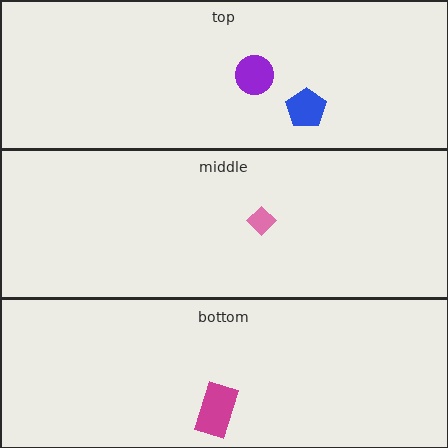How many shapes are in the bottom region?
1.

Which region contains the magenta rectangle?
The bottom region.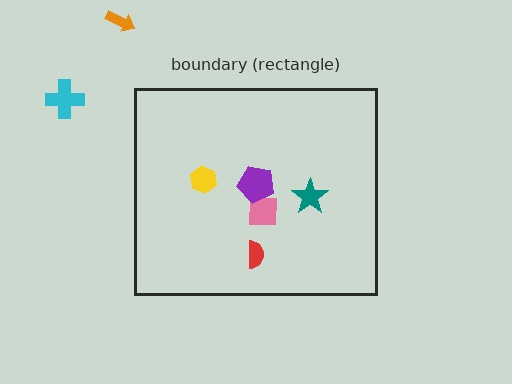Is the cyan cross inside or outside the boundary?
Outside.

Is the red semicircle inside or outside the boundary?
Inside.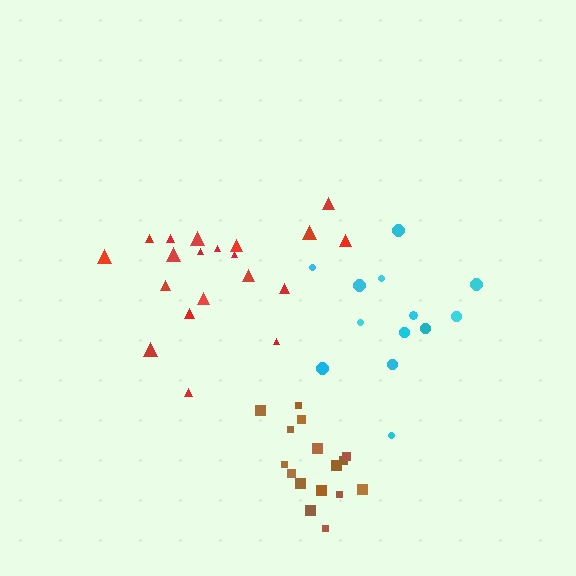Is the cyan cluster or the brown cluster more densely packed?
Brown.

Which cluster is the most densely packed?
Brown.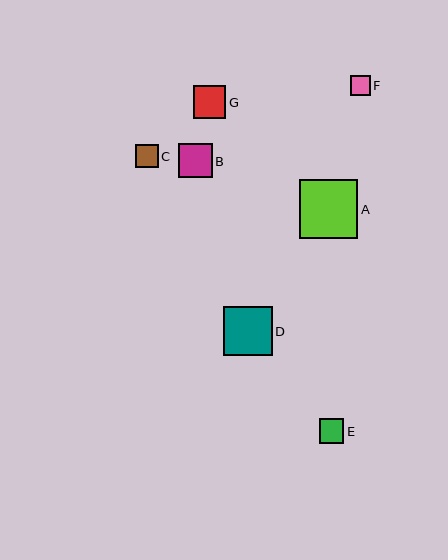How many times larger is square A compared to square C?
Square A is approximately 2.5 times the size of square C.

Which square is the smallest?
Square F is the smallest with a size of approximately 20 pixels.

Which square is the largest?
Square A is the largest with a size of approximately 59 pixels.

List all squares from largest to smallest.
From largest to smallest: A, D, B, G, E, C, F.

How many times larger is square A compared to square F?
Square A is approximately 3.0 times the size of square F.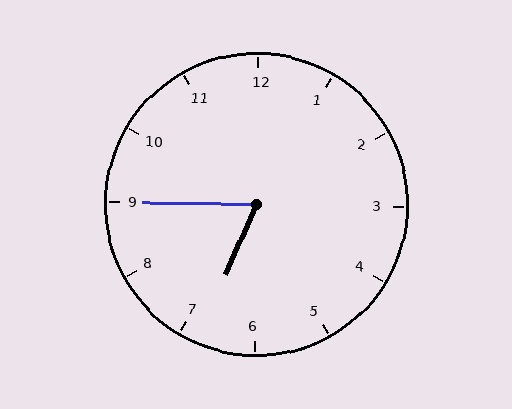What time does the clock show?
6:45.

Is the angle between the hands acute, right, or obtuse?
It is acute.